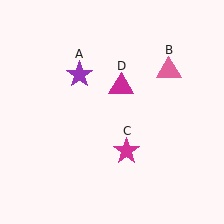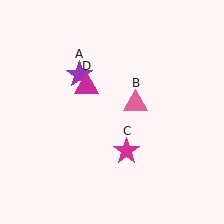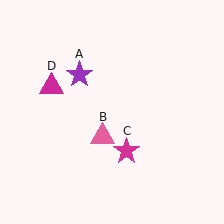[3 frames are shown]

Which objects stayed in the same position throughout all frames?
Purple star (object A) and magenta star (object C) remained stationary.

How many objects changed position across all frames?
2 objects changed position: pink triangle (object B), magenta triangle (object D).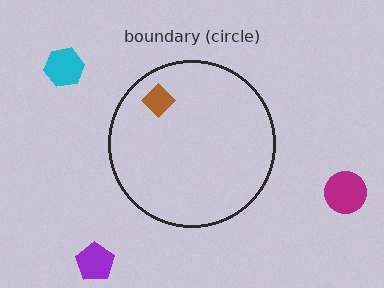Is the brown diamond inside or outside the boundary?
Inside.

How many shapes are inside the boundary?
1 inside, 3 outside.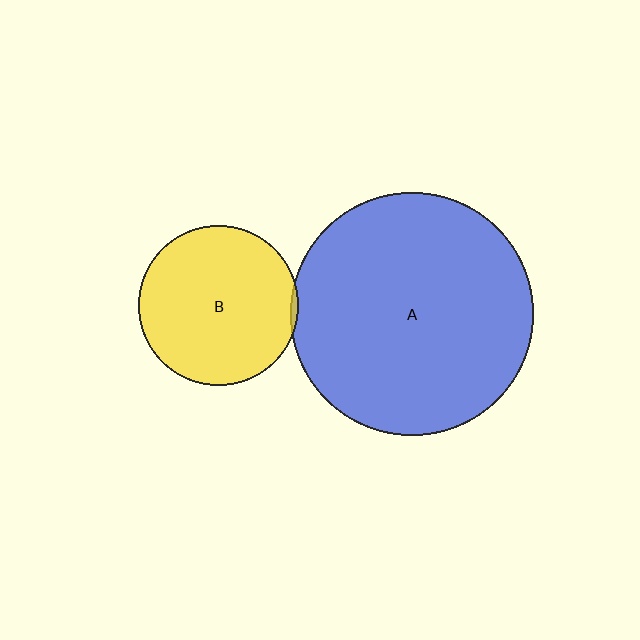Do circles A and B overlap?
Yes.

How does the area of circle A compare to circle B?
Approximately 2.3 times.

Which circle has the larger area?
Circle A (blue).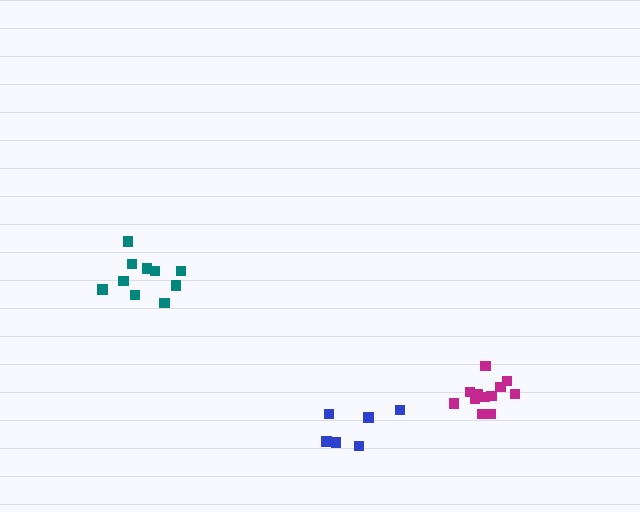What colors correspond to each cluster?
The clusters are colored: magenta, teal, blue.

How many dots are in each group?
Group 1: 12 dots, Group 2: 10 dots, Group 3: 6 dots (28 total).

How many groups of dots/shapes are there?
There are 3 groups.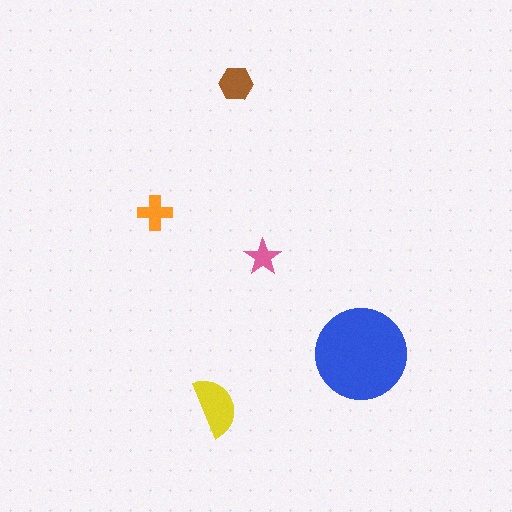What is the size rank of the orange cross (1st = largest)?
4th.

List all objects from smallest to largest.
The pink star, the orange cross, the brown hexagon, the yellow semicircle, the blue circle.